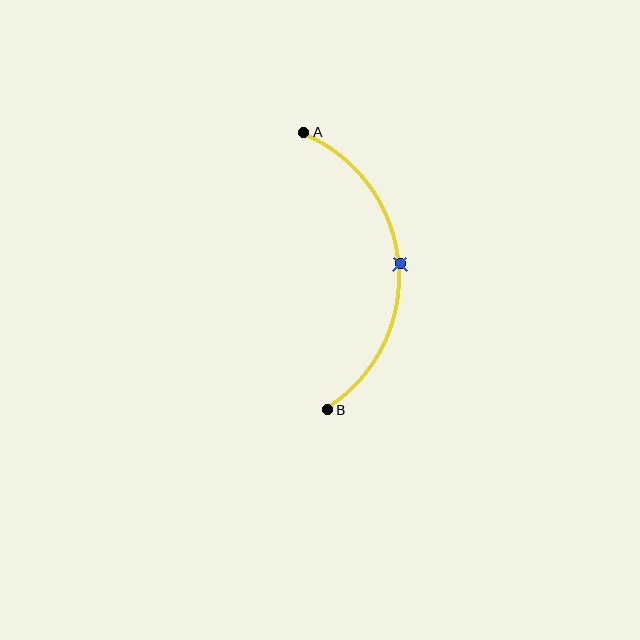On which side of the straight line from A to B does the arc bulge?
The arc bulges to the right of the straight line connecting A and B.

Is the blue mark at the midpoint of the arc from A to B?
Yes. The blue mark lies on the arc at equal arc-length from both A and B — it is the arc midpoint.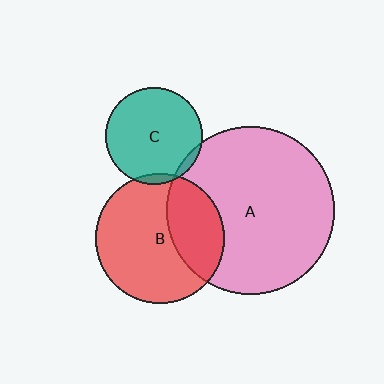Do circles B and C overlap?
Yes.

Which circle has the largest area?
Circle A (pink).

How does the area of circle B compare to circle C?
Approximately 1.8 times.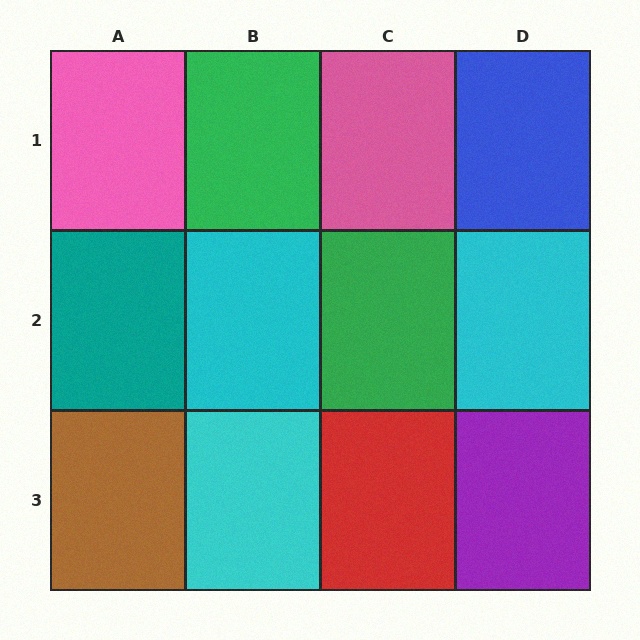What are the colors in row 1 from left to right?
Pink, green, pink, blue.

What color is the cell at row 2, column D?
Cyan.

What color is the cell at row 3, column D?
Purple.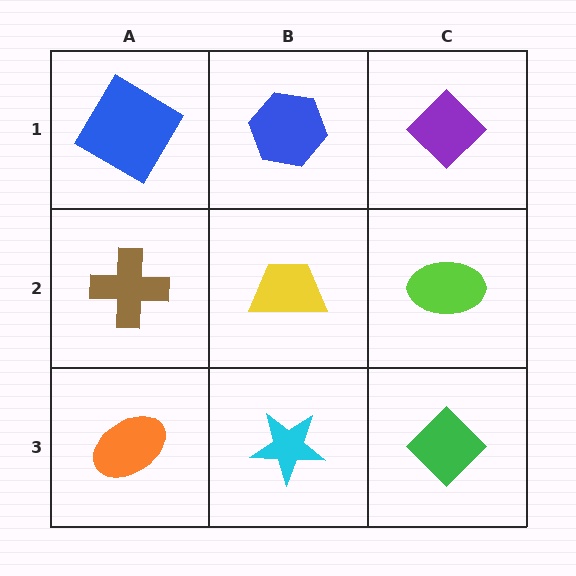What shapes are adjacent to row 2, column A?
A blue diamond (row 1, column A), an orange ellipse (row 3, column A), a yellow trapezoid (row 2, column B).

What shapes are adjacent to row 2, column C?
A purple diamond (row 1, column C), a green diamond (row 3, column C), a yellow trapezoid (row 2, column B).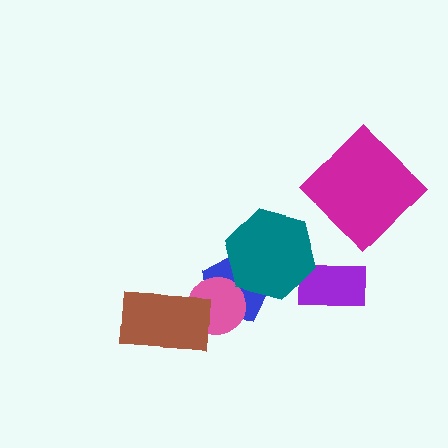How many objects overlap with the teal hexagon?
2 objects overlap with the teal hexagon.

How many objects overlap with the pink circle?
2 objects overlap with the pink circle.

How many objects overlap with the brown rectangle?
1 object overlaps with the brown rectangle.